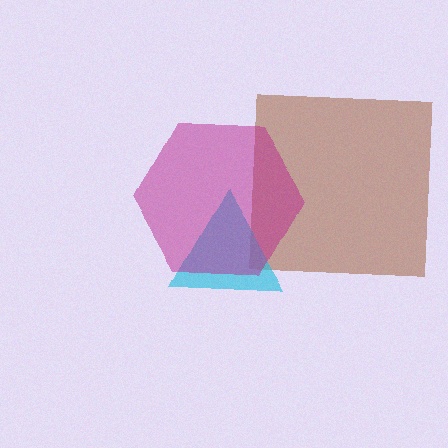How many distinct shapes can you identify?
There are 3 distinct shapes: a brown square, a cyan triangle, a magenta hexagon.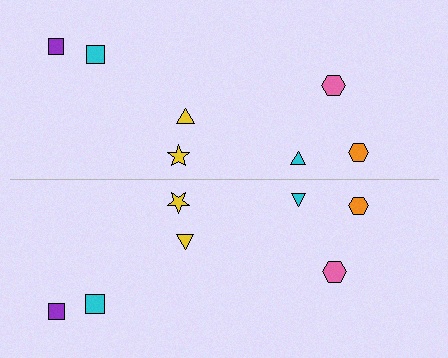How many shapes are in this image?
There are 14 shapes in this image.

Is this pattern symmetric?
Yes, this pattern has bilateral (reflection) symmetry.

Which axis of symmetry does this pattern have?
The pattern has a horizontal axis of symmetry running through the center of the image.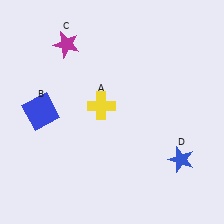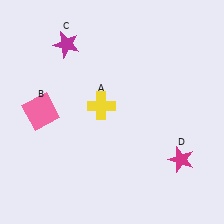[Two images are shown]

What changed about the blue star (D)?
In Image 1, D is blue. In Image 2, it changed to magenta.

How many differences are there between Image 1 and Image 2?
There are 2 differences between the two images.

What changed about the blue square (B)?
In Image 1, B is blue. In Image 2, it changed to pink.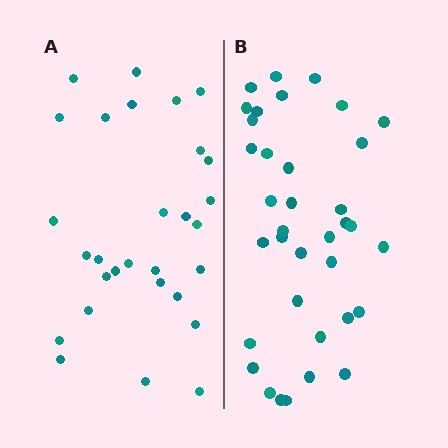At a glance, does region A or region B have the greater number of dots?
Region B (the right region) has more dots.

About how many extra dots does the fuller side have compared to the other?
Region B has roughly 8 or so more dots than region A.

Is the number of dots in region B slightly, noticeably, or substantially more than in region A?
Region B has only slightly more — the two regions are fairly close. The ratio is roughly 1.2 to 1.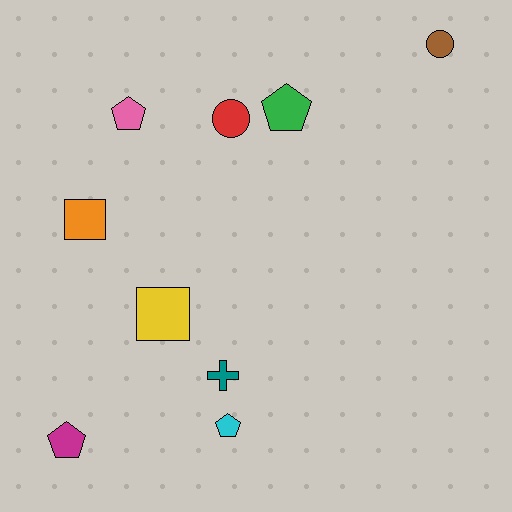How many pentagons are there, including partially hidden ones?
There are 4 pentagons.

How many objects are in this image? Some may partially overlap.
There are 9 objects.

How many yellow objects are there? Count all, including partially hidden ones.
There is 1 yellow object.